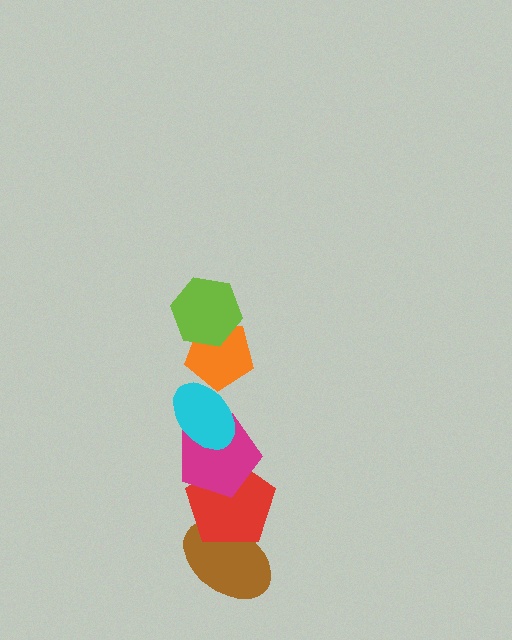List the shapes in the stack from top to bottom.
From top to bottom: the lime hexagon, the orange pentagon, the cyan ellipse, the magenta pentagon, the red pentagon, the brown ellipse.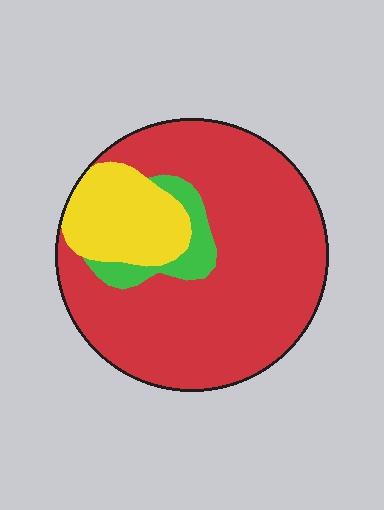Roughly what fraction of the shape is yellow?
Yellow covers 17% of the shape.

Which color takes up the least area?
Green, at roughly 10%.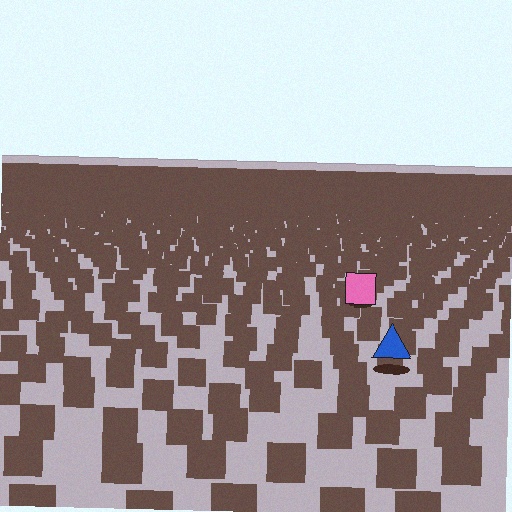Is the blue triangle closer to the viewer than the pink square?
Yes. The blue triangle is closer — you can tell from the texture gradient: the ground texture is coarser near it.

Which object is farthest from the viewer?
The pink square is farthest from the viewer. It appears smaller and the ground texture around it is denser.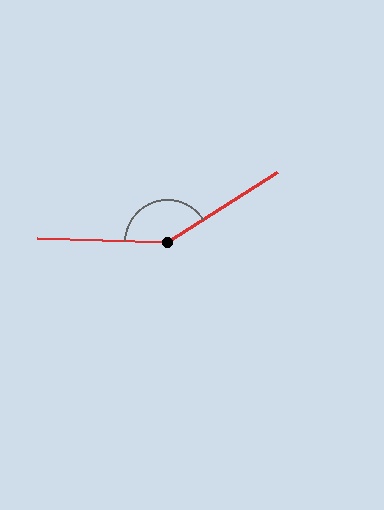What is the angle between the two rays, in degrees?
Approximately 145 degrees.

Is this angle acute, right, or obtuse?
It is obtuse.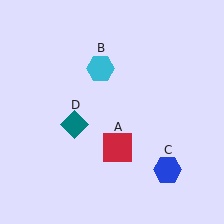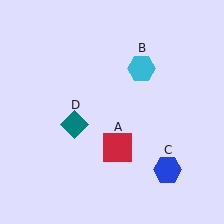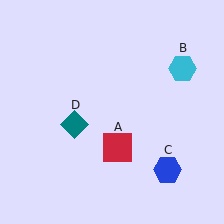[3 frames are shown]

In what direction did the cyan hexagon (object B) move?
The cyan hexagon (object B) moved right.